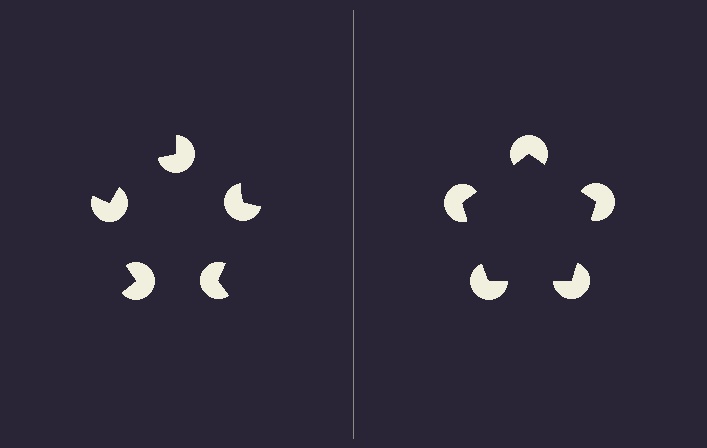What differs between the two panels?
The pac-man discs are positioned identically on both sides; only the wedge orientations differ. On the right they align to a pentagon; on the left they are misaligned.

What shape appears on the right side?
An illusory pentagon.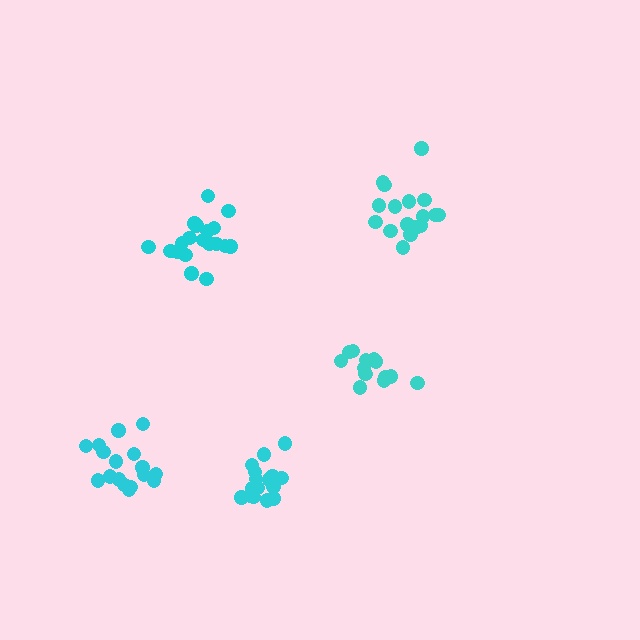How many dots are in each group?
Group 1: 18 dots, Group 2: 17 dots, Group 3: 13 dots, Group 4: 19 dots, Group 5: 16 dots (83 total).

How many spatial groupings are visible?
There are 5 spatial groupings.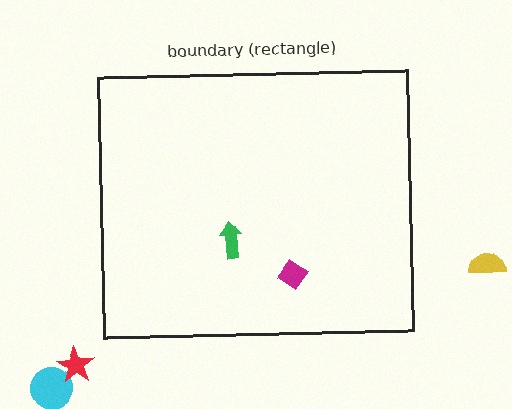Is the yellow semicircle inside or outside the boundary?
Outside.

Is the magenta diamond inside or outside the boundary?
Inside.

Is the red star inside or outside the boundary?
Outside.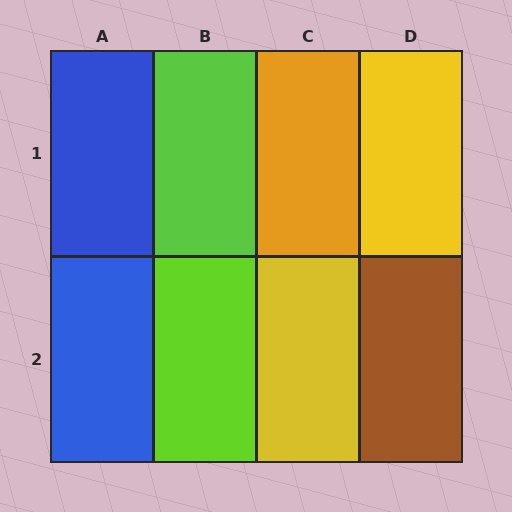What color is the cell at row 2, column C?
Yellow.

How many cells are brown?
1 cell is brown.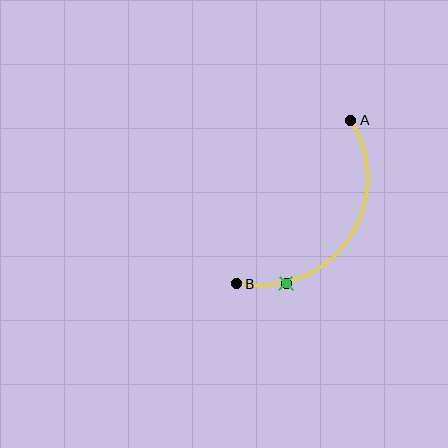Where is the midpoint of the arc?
The arc midpoint is the point on the curve farthest from the straight line joining A and B. It sits below and to the right of that line.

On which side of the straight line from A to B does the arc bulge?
The arc bulges below and to the right of the straight line connecting A and B.